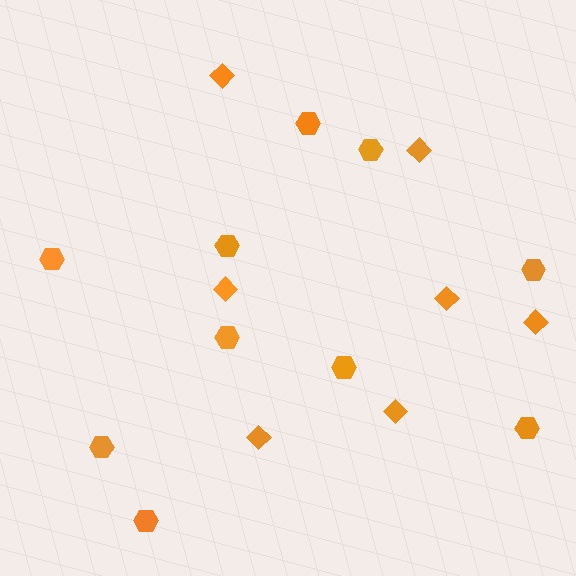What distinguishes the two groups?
There are 2 groups: one group of diamonds (7) and one group of hexagons (10).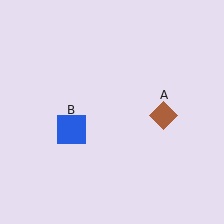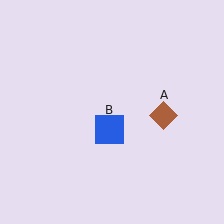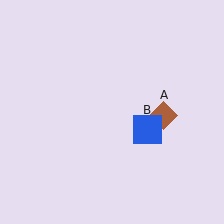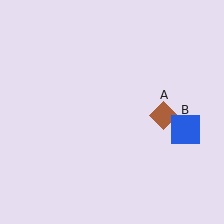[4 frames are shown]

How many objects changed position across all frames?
1 object changed position: blue square (object B).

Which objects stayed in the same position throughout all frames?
Brown diamond (object A) remained stationary.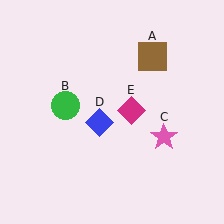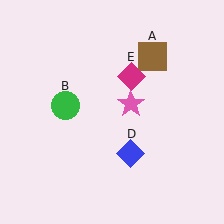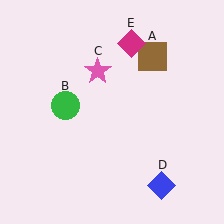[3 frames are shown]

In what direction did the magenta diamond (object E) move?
The magenta diamond (object E) moved up.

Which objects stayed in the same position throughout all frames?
Brown square (object A) and green circle (object B) remained stationary.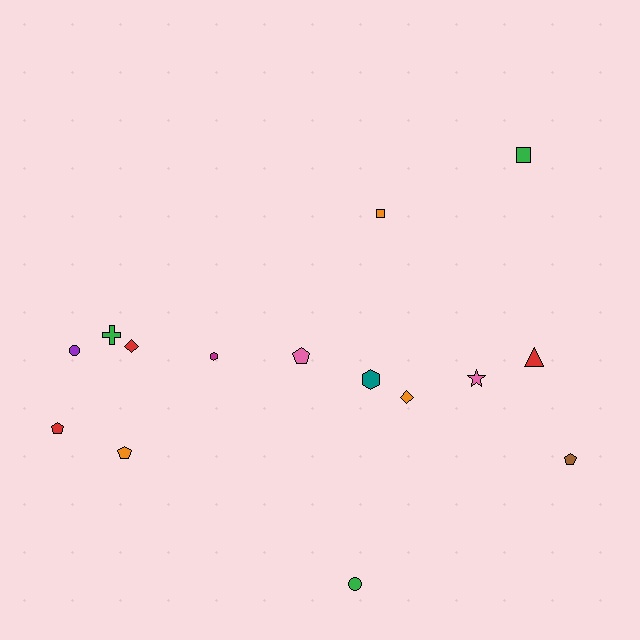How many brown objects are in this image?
There is 1 brown object.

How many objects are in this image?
There are 15 objects.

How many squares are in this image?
There are 2 squares.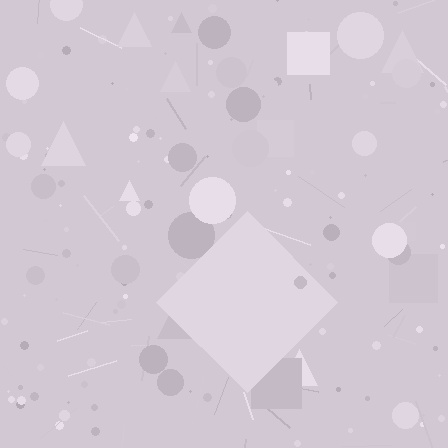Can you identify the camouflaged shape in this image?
The camouflaged shape is a diamond.